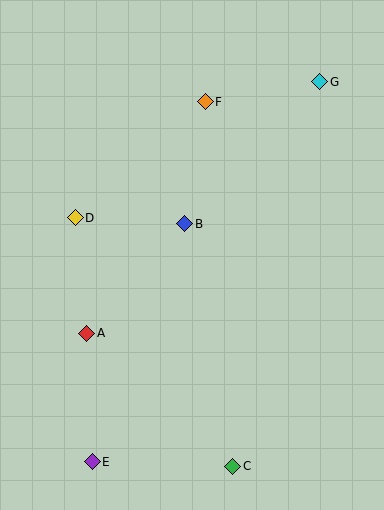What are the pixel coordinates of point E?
Point E is at (92, 462).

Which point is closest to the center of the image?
Point B at (185, 224) is closest to the center.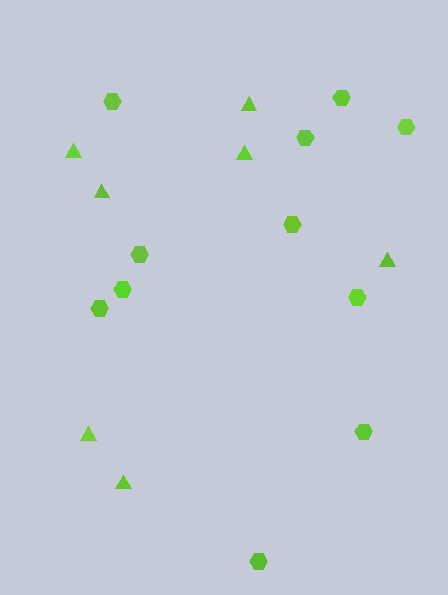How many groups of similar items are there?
There are 2 groups: one group of hexagons (11) and one group of triangles (7).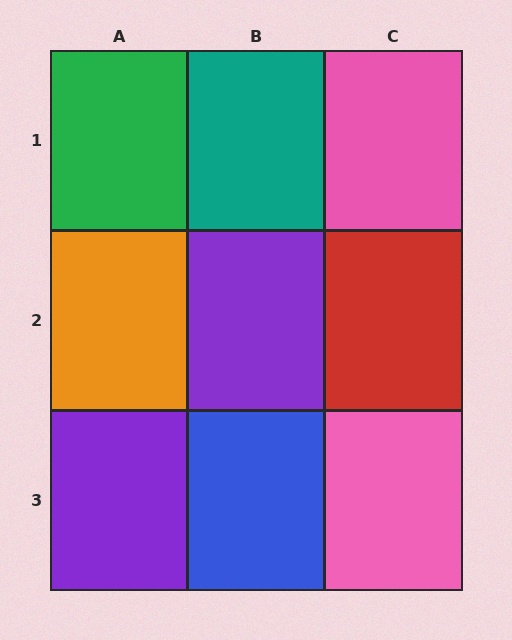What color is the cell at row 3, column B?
Blue.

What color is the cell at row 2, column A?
Orange.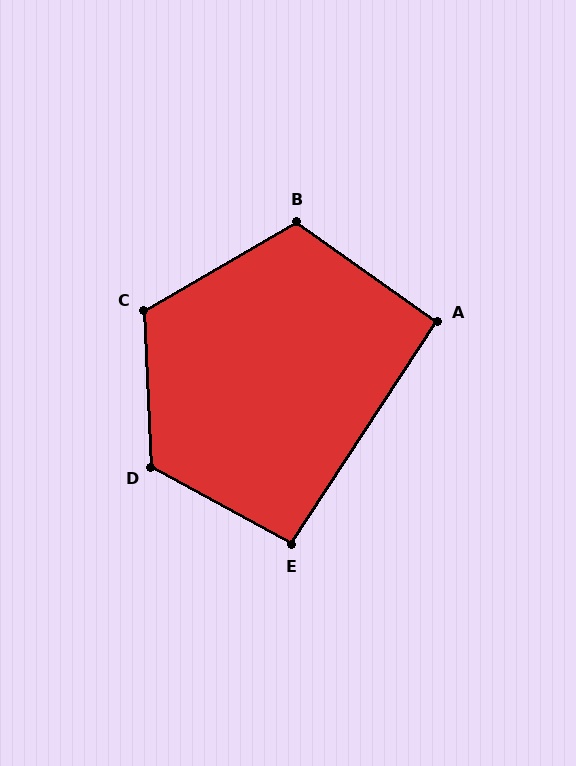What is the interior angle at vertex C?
Approximately 118 degrees (obtuse).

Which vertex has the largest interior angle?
D, at approximately 121 degrees.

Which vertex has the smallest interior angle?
A, at approximately 92 degrees.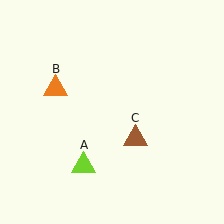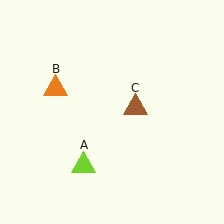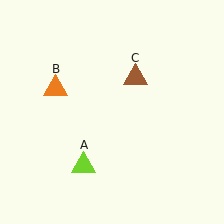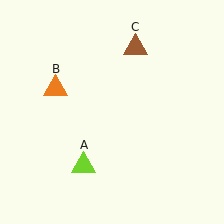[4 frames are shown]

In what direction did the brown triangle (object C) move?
The brown triangle (object C) moved up.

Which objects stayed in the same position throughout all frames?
Lime triangle (object A) and orange triangle (object B) remained stationary.